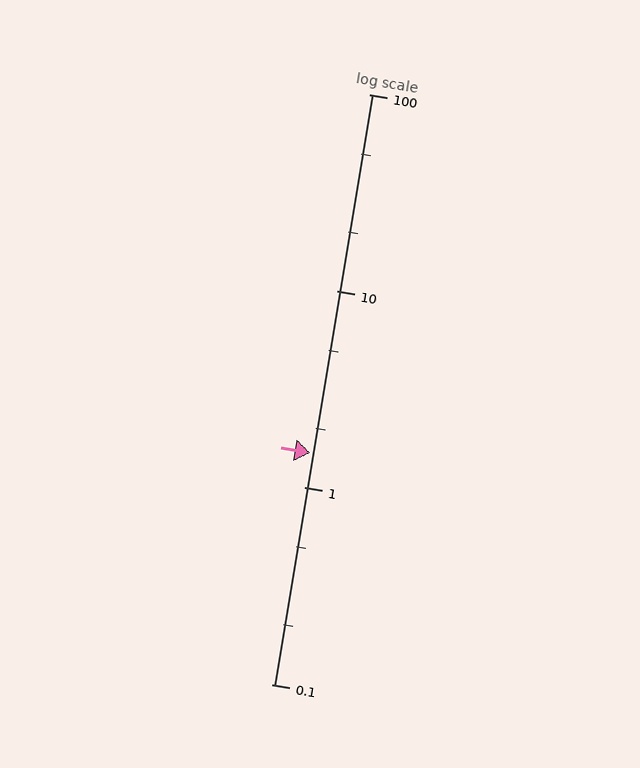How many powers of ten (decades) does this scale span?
The scale spans 3 decades, from 0.1 to 100.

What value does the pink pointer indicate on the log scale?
The pointer indicates approximately 1.5.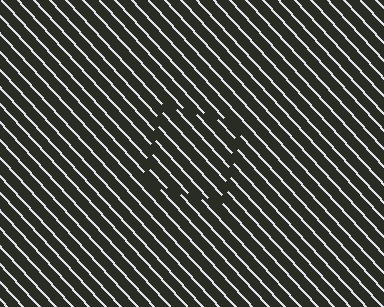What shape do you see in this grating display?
An illusory square. The interior of the shape contains the same grating, shifted by half a period — the contour is defined by the phase discontinuity where line-ends from the inner and outer gratings abut.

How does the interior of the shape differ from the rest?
The interior of the shape contains the same grating, shifted by half a period — the contour is defined by the phase discontinuity where line-ends from the inner and outer gratings abut.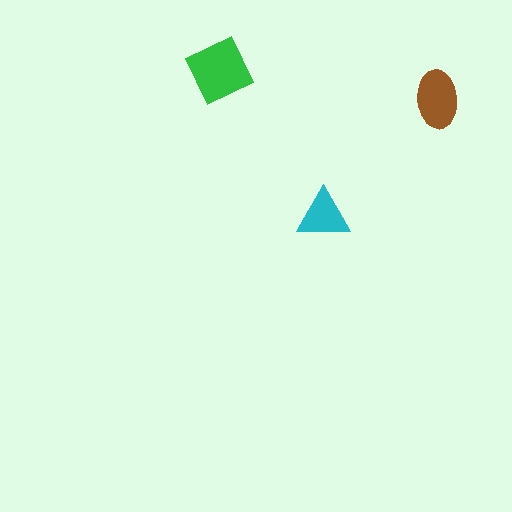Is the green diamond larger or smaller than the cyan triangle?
Larger.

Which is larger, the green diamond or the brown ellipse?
The green diamond.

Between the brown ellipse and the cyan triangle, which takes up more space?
The brown ellipse.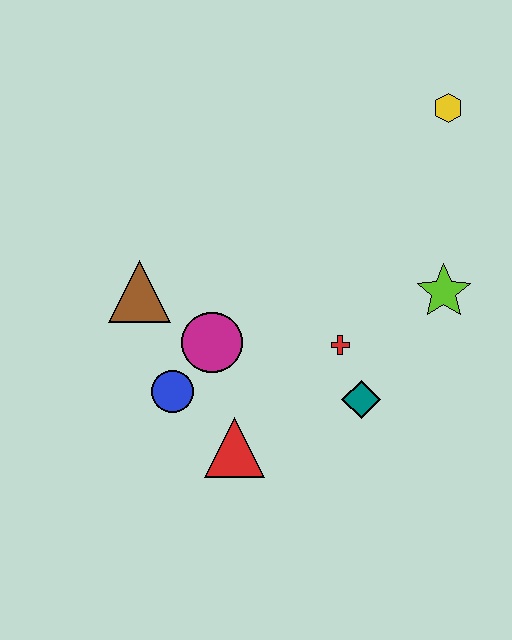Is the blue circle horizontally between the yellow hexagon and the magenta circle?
No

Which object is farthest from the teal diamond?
The yellow hexagon is farthest from the teal diamond.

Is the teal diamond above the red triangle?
Yes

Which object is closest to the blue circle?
The magenta circle is closest to the blue circle.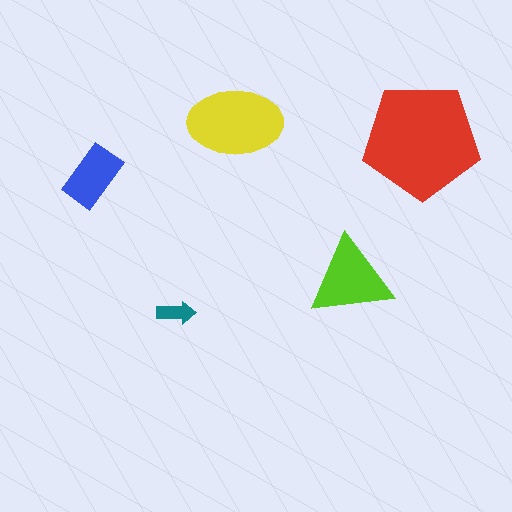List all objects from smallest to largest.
The teal arrow, the blue rectangle, the lime triangle, the yellow ellipse, the red pentagon.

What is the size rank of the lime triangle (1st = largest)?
3rd.